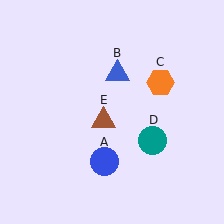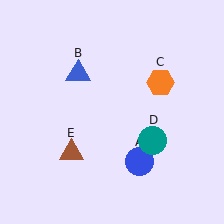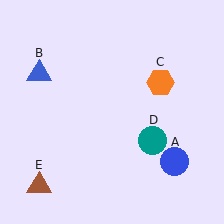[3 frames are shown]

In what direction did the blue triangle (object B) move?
The blue triangle (object B) moved left.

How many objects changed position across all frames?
3 objects changed position: blue circle (object A), blue triangle (object B), brown triangle (object E).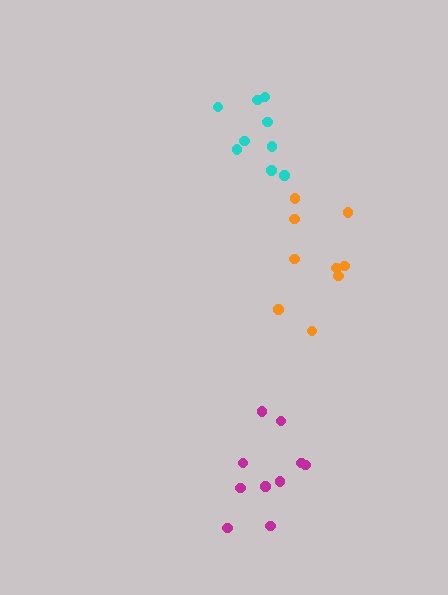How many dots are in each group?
Group 1: 10 dots, Group 2: 9 dots, Group 3: 9 dots (28 total).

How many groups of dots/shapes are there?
There are 3 groups.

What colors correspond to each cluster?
The clusters are colored: magenta, cyan, orange.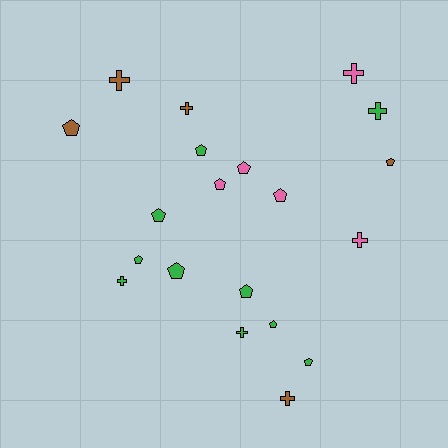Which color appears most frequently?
Green, with 10 objects.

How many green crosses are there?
There are 3 green crosses.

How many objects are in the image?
There are 20 objects.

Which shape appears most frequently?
Pentagon, with 12 objects.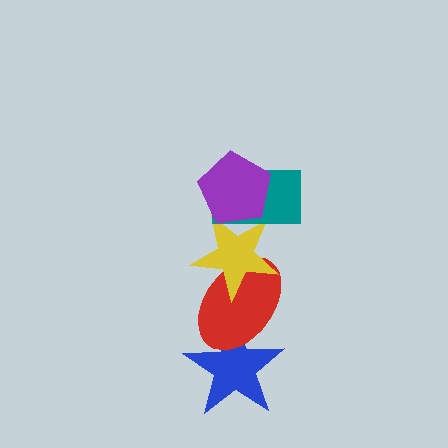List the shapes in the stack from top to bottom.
From top to bottom: the purple pentagon, the teal rectangle, the yellow star, the red ellipse, the blue star.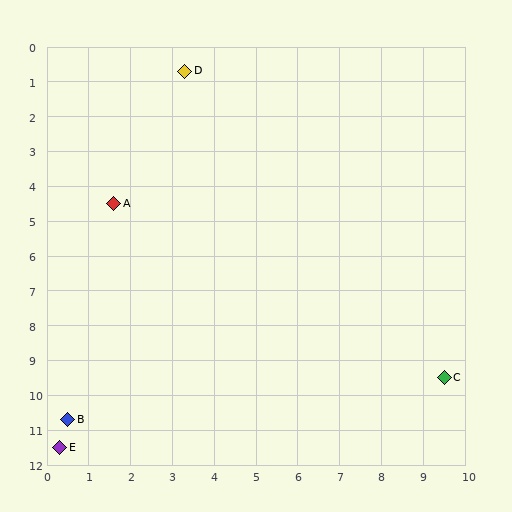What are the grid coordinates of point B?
Point B is at approximately (0.5, 10.7).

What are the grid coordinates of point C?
Point C is at approximately (9.5, 9.5).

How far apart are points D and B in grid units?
Points D and B are about 10.4 grid units apart.